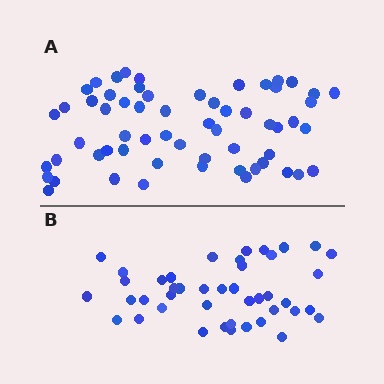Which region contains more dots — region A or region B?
Region A (the top region) has more dots.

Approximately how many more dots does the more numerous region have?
Region A has approximately 15 more dots than region B.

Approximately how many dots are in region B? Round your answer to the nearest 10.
About 40 dots. (The exact count is 43, which rounds to 40.)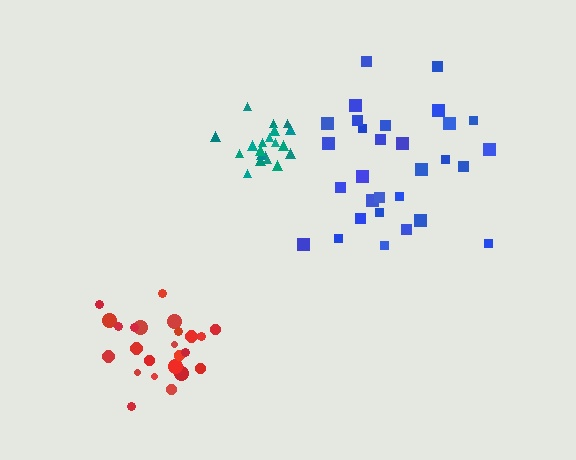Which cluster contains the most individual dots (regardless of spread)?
Blue (31).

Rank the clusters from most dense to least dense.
teal, red, blue.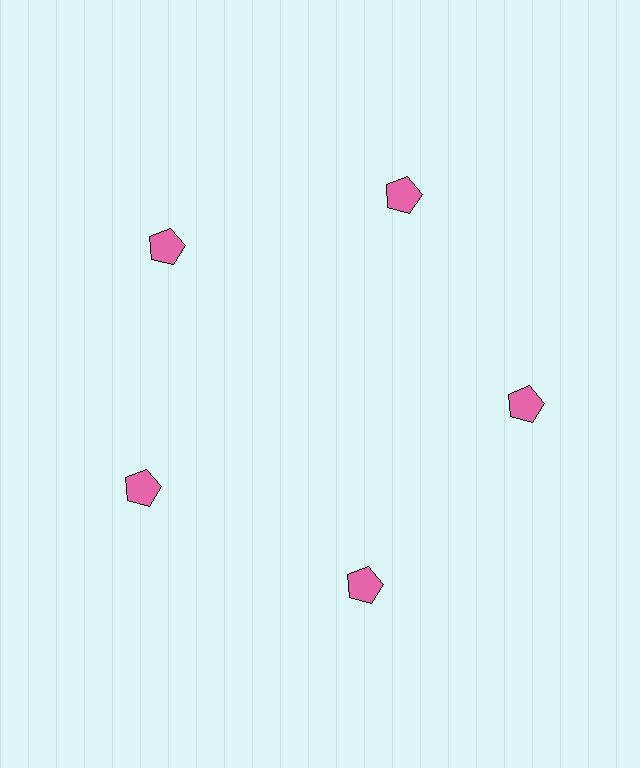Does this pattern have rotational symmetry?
Yes, this pattern has 5-fold rotational symmetry. It looks the same after rotating 72 degrees around the center.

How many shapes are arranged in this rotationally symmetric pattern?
There are 5 shapes, arranged in 5 groups of 1.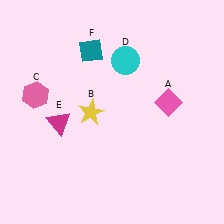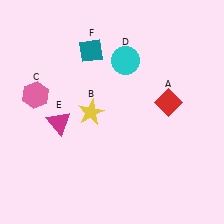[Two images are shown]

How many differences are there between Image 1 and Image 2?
There is 1 difference between the two images.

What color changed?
The diamond (A) changed from pink in Image 1 to red in Image 2.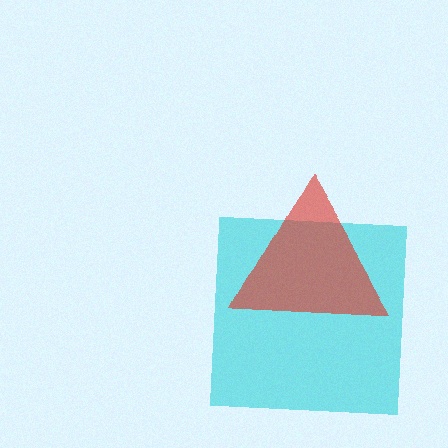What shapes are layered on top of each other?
The layered shapes are: a cyan square, a red triangle.